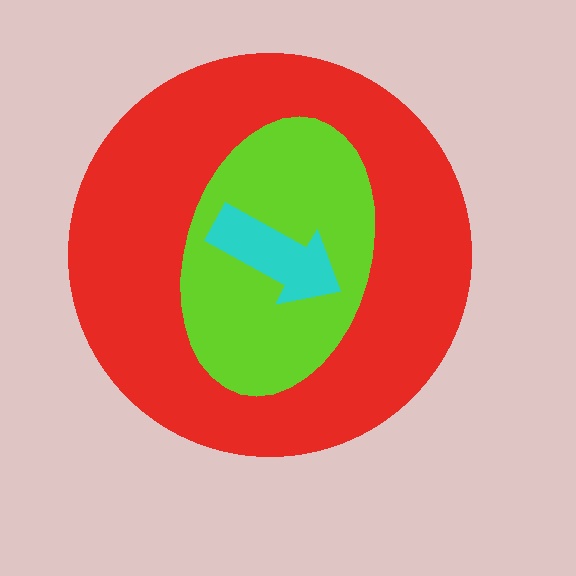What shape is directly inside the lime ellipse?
The cyan arrow.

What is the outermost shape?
The red circle.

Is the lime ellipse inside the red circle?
Yes.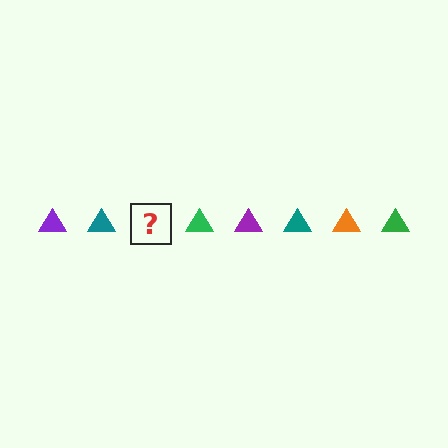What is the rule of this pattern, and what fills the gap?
The rule is that the pattern cycles through purple, teal, orange, green triangles. The gap should be filled with an orange triangle.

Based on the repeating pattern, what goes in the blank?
The blank should be an orange triangle.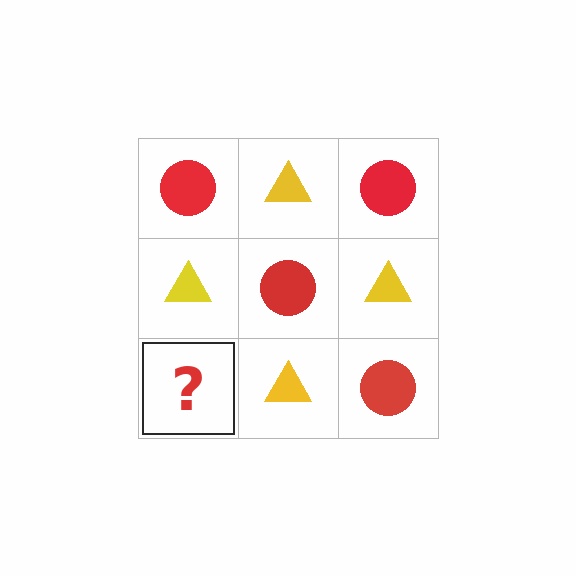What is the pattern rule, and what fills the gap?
The rule is that it alternates red circle and yellow triangle in a checkerboard pattern. The gap should be filled with a red circle.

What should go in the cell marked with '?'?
The missing cell should contain a red circle.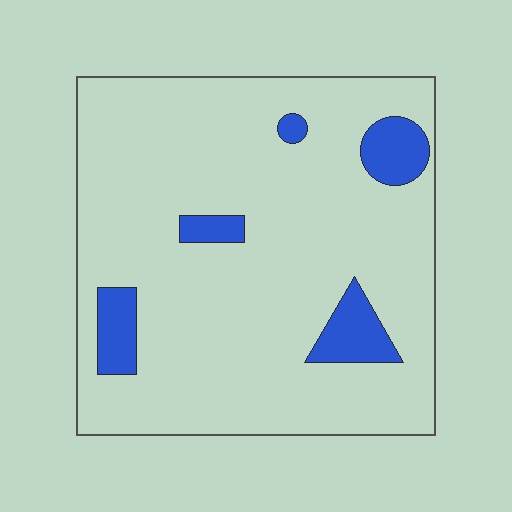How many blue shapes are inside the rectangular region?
5.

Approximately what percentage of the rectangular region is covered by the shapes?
Approximately 10%.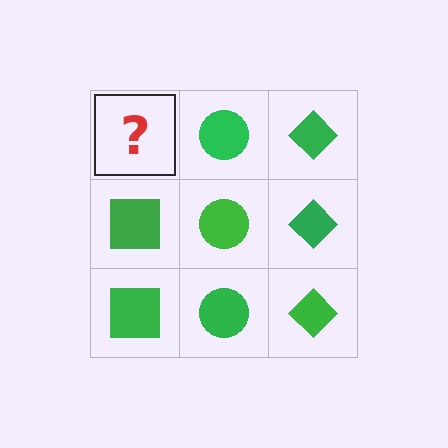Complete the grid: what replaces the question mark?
The question mark should be replaced with a green square.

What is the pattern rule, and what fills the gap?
The rule is that each column has a consistent shape. The gap should be filled with a green square.